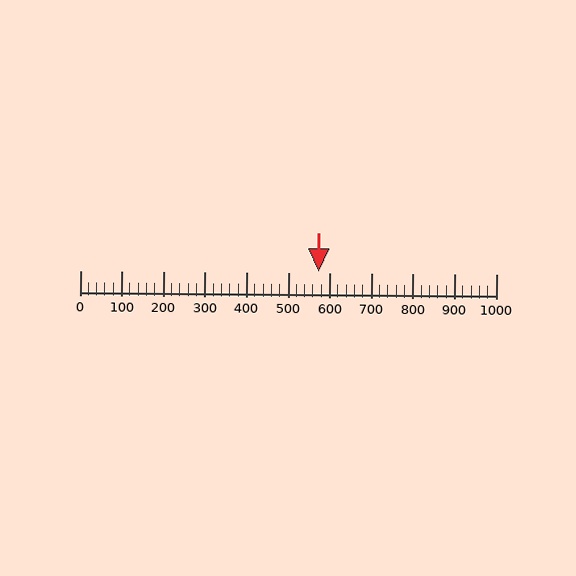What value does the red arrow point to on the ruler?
The red arrow points to approximately 574.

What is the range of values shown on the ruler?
The ruler shows values from 0 to 1000.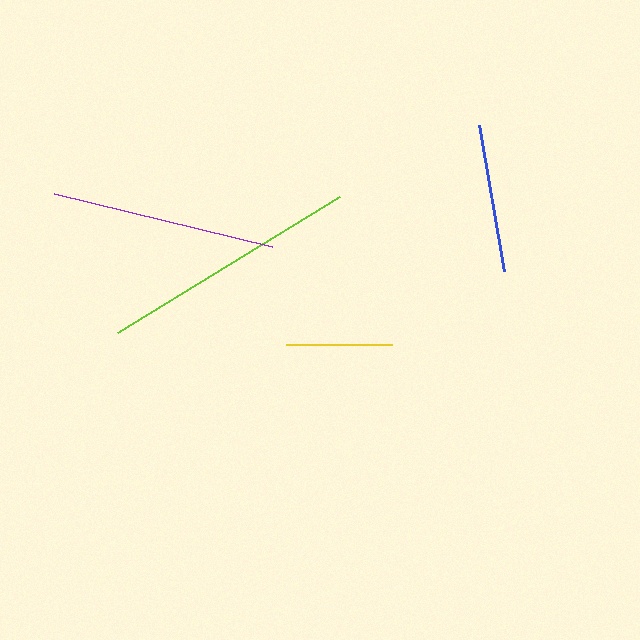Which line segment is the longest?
The lime line is the longest at approximately 259 pixels.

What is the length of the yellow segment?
The yellow segment is approximately 107 pixels long.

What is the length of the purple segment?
The purple segment is approximately 225 pixels long.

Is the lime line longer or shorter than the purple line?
The lime line is longer than the purple line.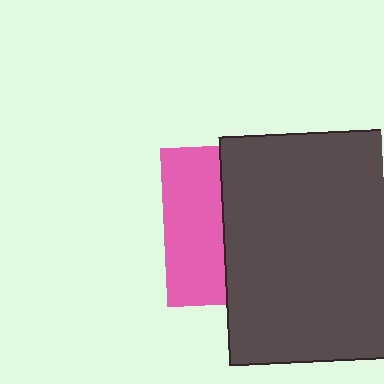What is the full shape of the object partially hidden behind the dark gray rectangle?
The partially hidden object is a pink square.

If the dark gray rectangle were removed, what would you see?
You would see the complete pink square.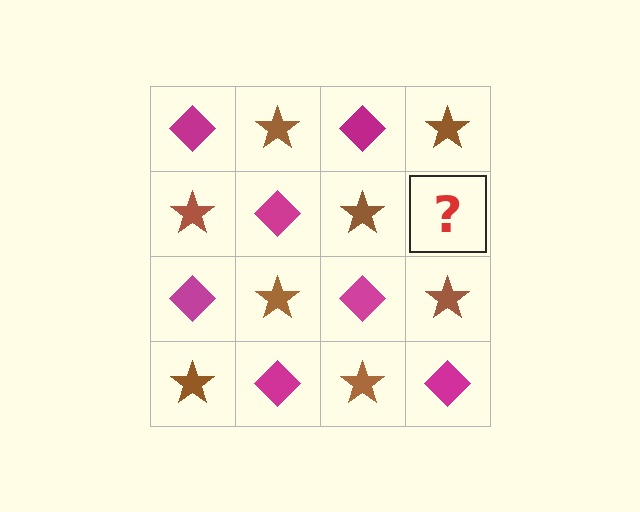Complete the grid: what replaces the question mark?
The question mark should be replaced with a magenta diamond.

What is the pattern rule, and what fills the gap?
The rule is that it alternates magenta diamond and brown star in a checkerboard pattern. The gap should be filled with a magenta diamond.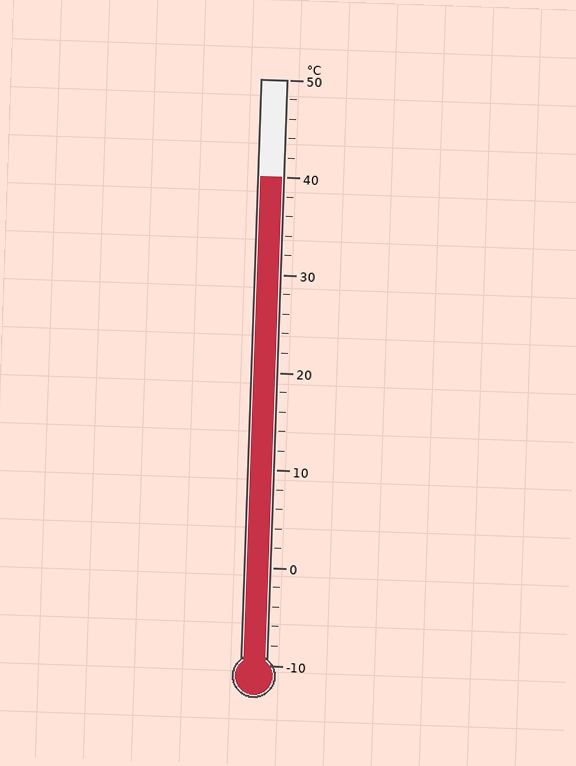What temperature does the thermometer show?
The thermometer shows approximately 40°C.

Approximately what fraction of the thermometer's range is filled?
The thermometer is filled to approximately 85% of its range.